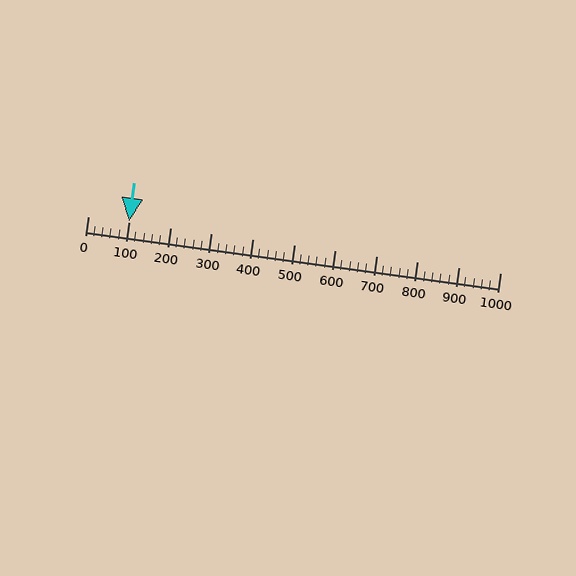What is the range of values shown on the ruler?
The ruler shows values from 0 to 1000.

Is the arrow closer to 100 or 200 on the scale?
The arrow is closer to 100.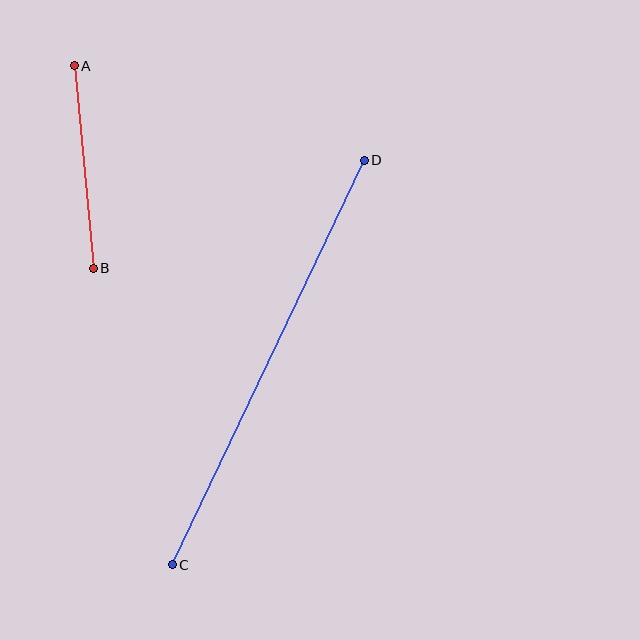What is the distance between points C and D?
The distance is approximately 448 pixels.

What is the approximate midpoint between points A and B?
The midpoint is at approximately (84, 167) pixels.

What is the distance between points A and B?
The distance is approximately 203 pixels.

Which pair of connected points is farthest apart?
Points C and D are farthest apart.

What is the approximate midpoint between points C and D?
The midpoint is at approximately (268, 363) pixels.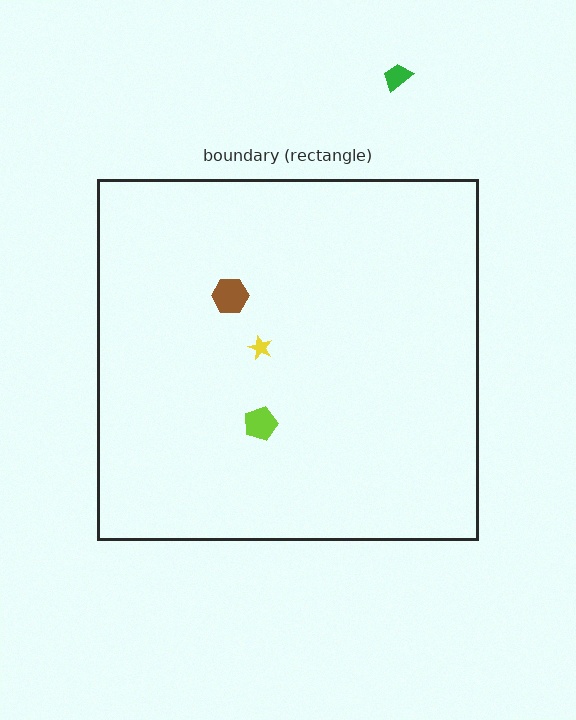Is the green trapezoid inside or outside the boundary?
Outside.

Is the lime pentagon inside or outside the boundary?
Inside.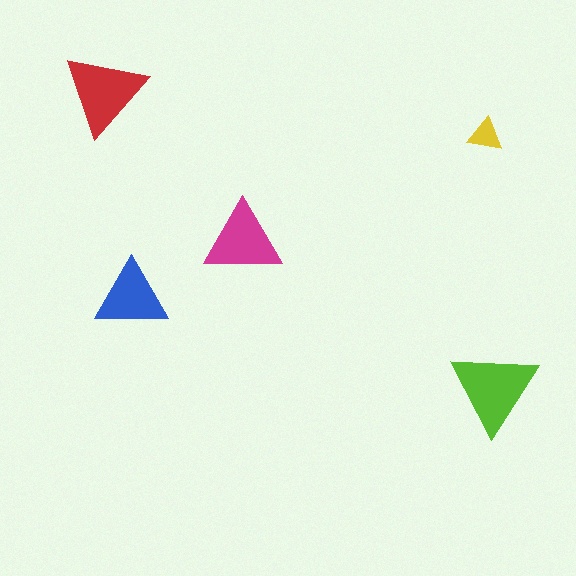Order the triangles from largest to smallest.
the lime one, the red one, the magenta one, the blue one, the yellow one.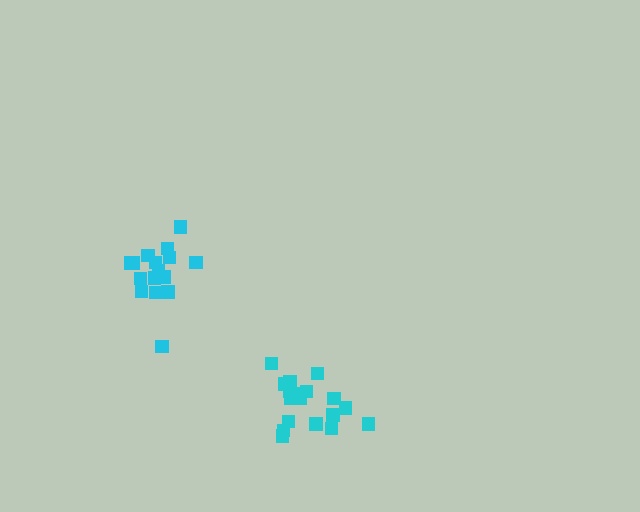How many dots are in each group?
Group 1: 16 dots, Group 2: 18 dots (34 total).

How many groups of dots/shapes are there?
There are 2 groups.